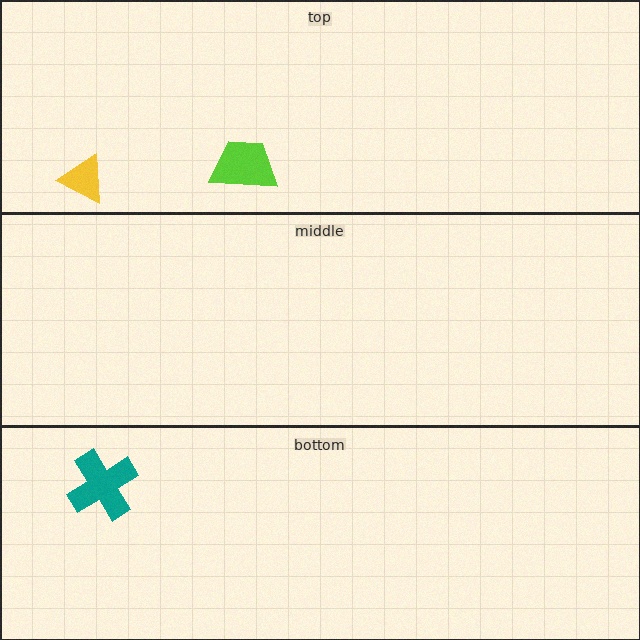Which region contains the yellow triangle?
The top region.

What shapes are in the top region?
The lime trapezoid, the yellow triangle.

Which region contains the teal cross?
The bottom region.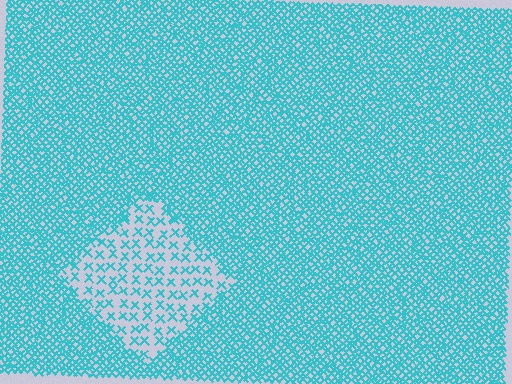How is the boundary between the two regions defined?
The boundary is defined by a change in element density (approximately 3.2x ratio). All elements are the same color, size, and shape.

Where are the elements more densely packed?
The elements are more densely packed outside the diamond boundary.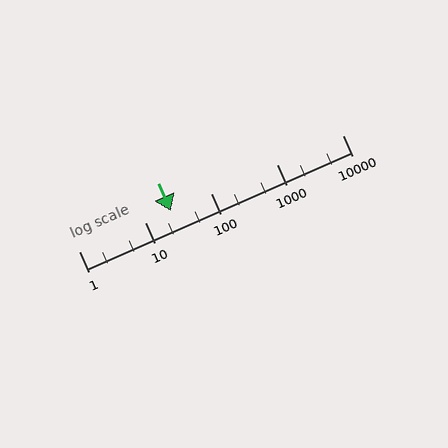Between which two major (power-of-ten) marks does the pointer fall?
The pointer is between 10 and 100.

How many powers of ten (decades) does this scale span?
The scale spans 4 decades, from 1 to 10000.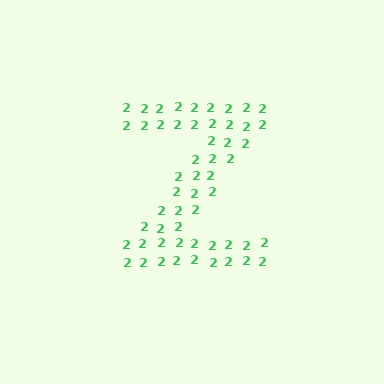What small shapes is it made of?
It is made of small digit 2's.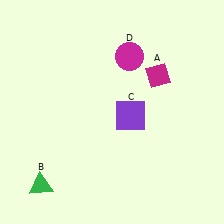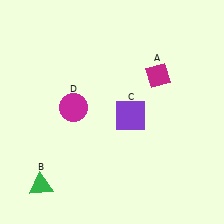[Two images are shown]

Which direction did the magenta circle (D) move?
The magenta circle (D) moved left.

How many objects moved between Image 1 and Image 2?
1 object moved between the two images.